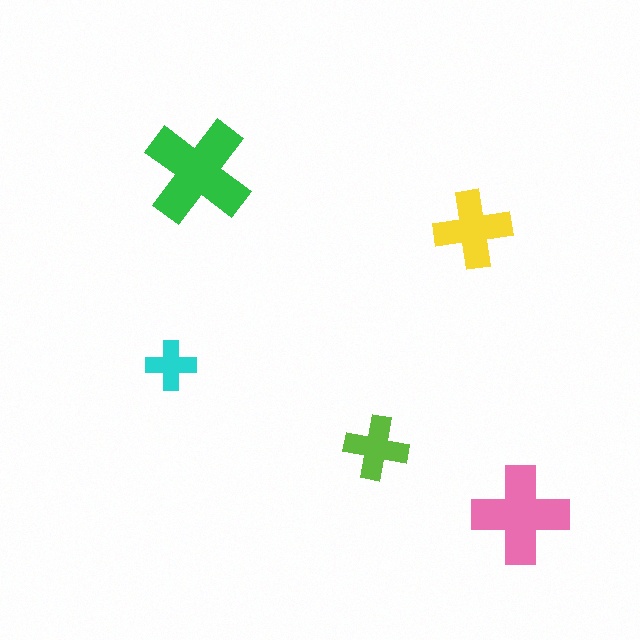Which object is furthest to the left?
The cyan cross is leftmost.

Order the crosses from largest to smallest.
the green one, the pink one, the yellow one, the lime one, the cyan one.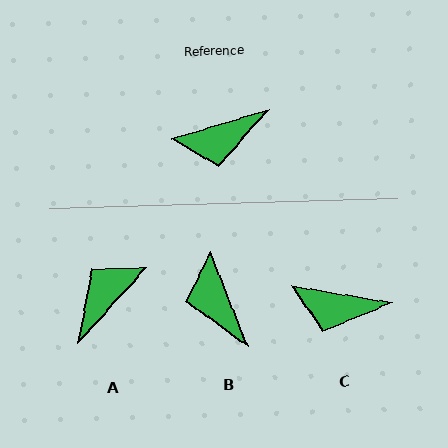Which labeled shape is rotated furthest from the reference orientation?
A, about 149 degrees away.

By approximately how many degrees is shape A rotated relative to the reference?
Approximately 149 degrees clockwise.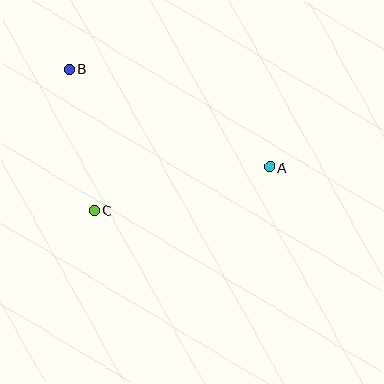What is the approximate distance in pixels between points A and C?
The distance between A and C is approximately 181 pixels.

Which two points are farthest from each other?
Points A and B are farthest from each other.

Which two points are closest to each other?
Points B and C are closest to each other.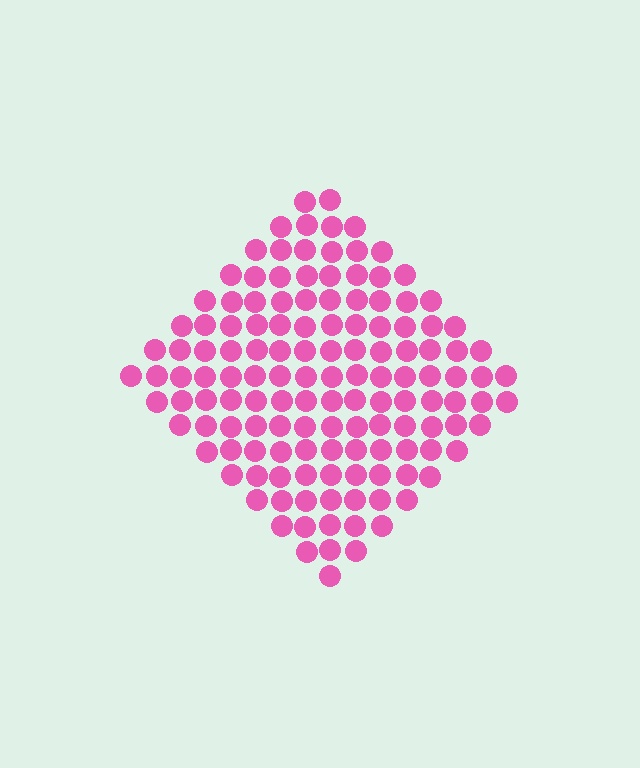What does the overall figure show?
The overall figure shows a diamond.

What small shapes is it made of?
It is made of small circles.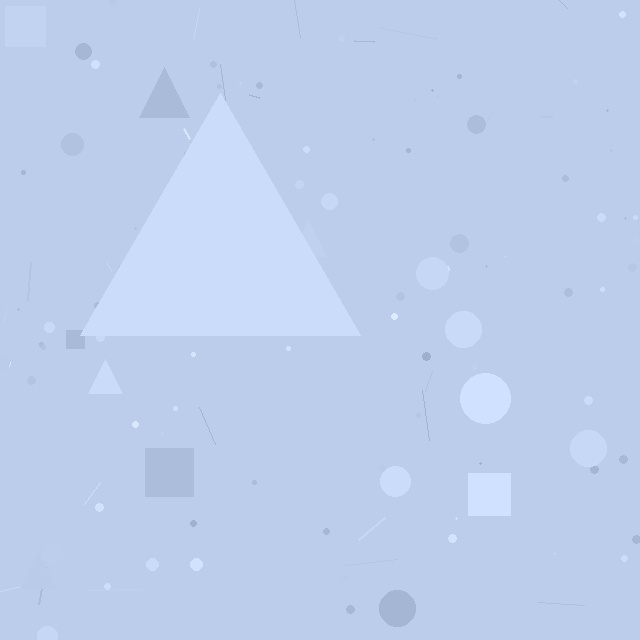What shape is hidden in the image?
A triangle is hidden in the image.